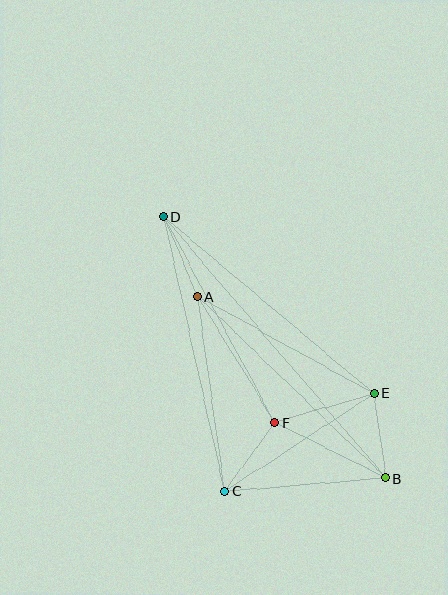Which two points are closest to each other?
Points C and F are closest to each other.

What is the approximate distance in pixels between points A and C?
The distance between A and C is approximately 197 pixels.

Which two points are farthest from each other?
Points B and D are farthest from each other.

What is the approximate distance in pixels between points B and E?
The distance between B and E is approximately 85 pixels.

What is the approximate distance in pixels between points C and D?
The distance between C and D is approximately 281 pixels.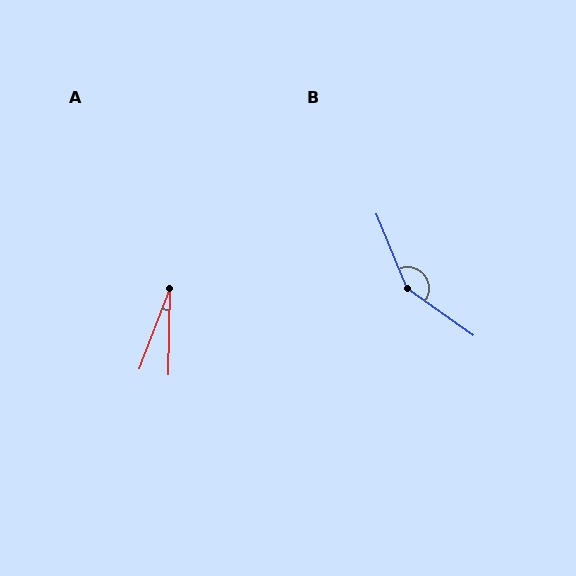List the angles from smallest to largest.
A (20°), B (148°).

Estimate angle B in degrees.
Approximately 148 degrees.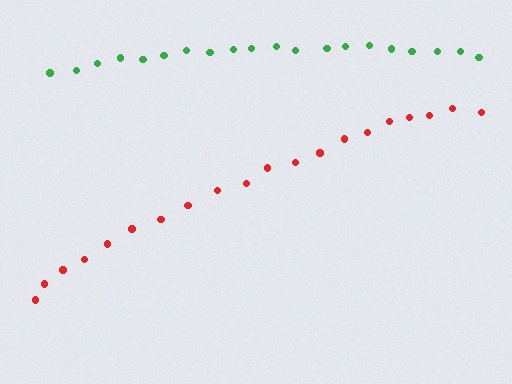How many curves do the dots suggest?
There are 2 distinct paths.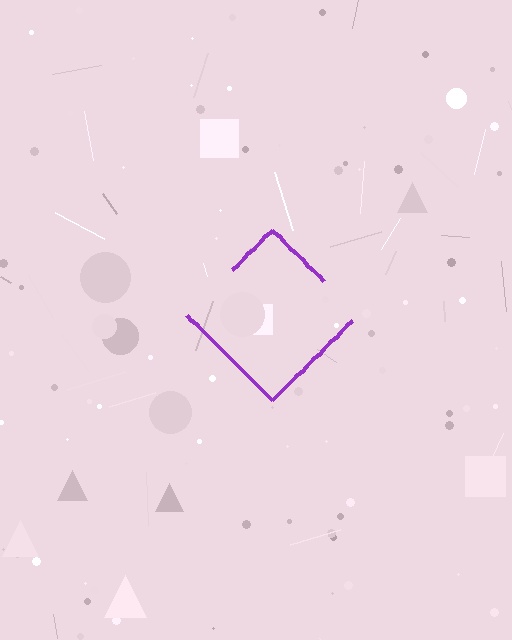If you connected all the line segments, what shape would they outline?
They would outline a diamond.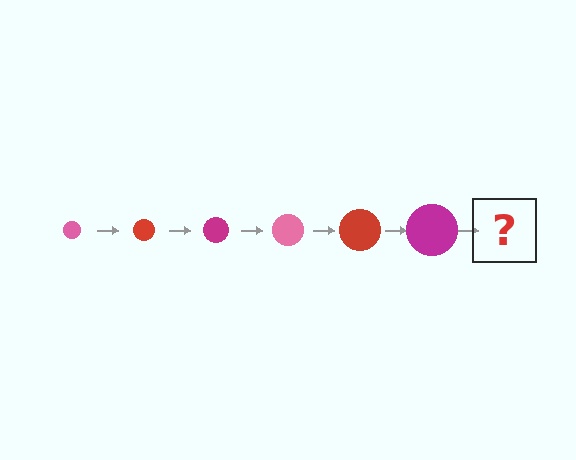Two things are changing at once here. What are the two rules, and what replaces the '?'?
The two rules are that the circle grows larger each step and the color cycles through pink, red, and magenta. The '?' should be a pink circle, larger than the previous one.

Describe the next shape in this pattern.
It should be a pink circle, larger than the previous one.